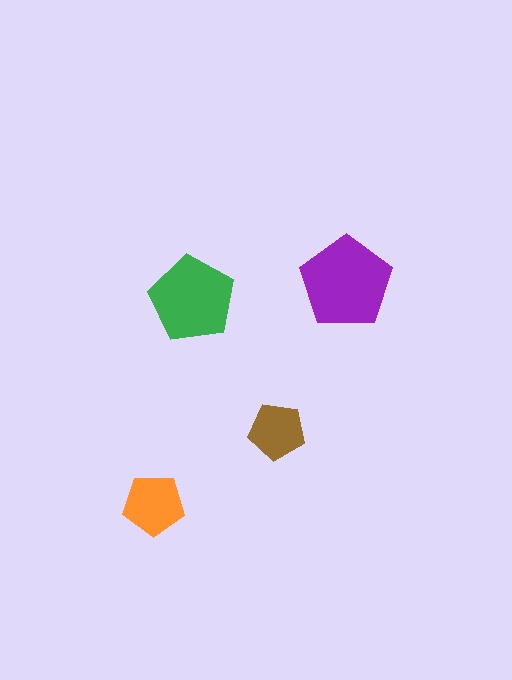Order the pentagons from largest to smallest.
the purple one, the green one, the orange one, the brown one.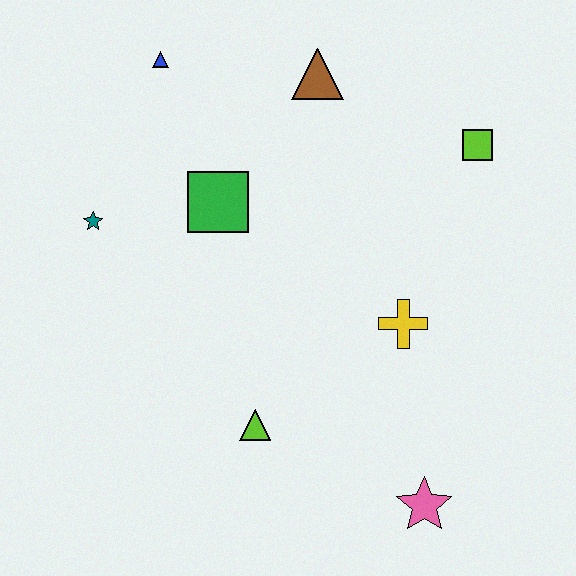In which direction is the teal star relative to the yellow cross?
The teal star is to the left of the yellow cross.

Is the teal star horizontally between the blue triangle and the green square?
No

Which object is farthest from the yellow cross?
The blue triangle is farthest from the yellow cross.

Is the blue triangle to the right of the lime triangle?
No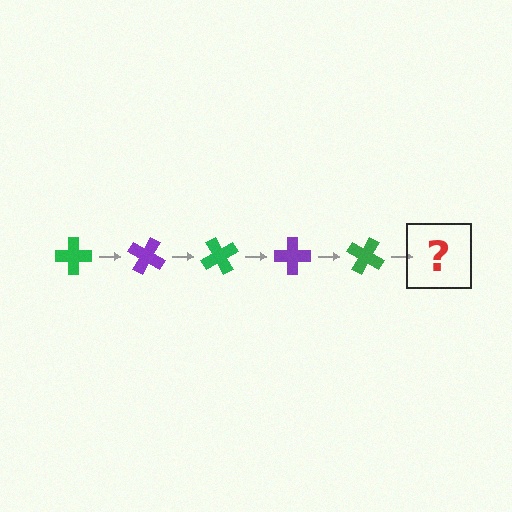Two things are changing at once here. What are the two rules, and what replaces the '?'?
The two rules are that it rotates 30 degrees each step and the color cycles through green and purple. The '?' should be a purple cross, rotated 150 degrees from the start.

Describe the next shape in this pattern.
It should be a purple cross, rotated 150 degrees from the start.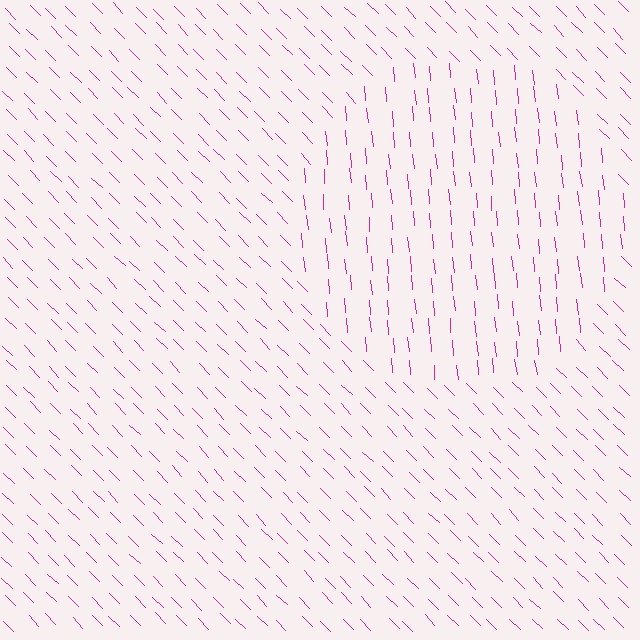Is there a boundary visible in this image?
Yes, there is a texture boundary formed by a change in line orientation.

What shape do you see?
I see a circle.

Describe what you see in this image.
The image is filled with small magenta line segments. A circle region in the image has lines oriented differently from the surrounding lines, creating a visible texture boundary.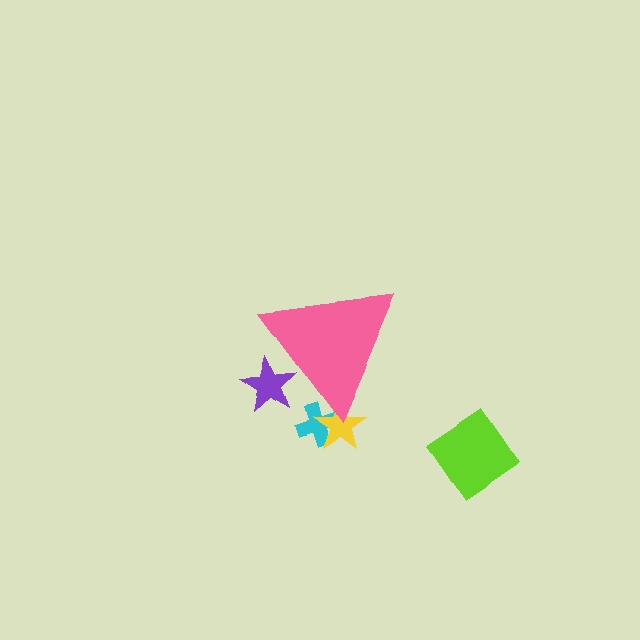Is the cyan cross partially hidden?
Yes, the cyan cross is partially hidden behind the pink triangle.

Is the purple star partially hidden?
Yes, the purple star is partially hidden behind the pink triangle.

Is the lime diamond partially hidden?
No, the lime diamond is fully visible.